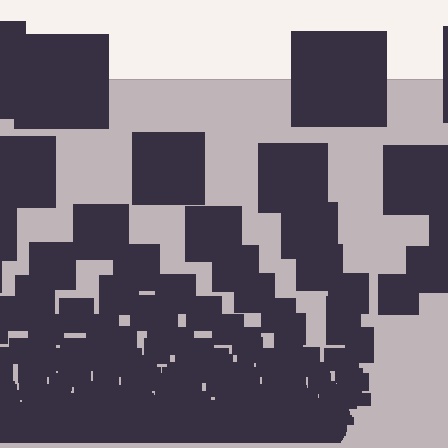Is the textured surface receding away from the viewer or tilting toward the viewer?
The surface appears to tilt toward the viewer. Texture elements get larger and sparser toward the top.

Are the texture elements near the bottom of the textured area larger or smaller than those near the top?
Smaller. The gradient is inverted — elements near the bottom are smaller and denser.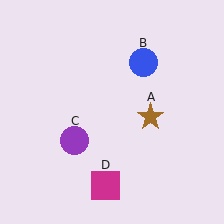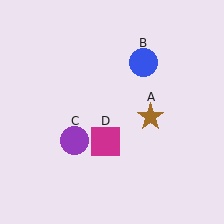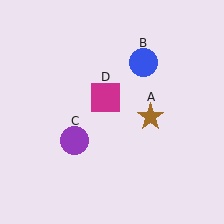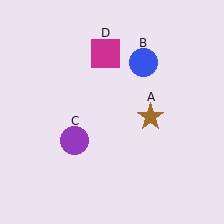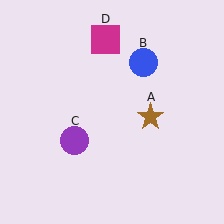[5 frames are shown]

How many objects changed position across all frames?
1 object changed position: magenta square (object D).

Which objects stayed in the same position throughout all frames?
Brown star (object A) and blue circle (object B) and purple circle (object C) remained stationary.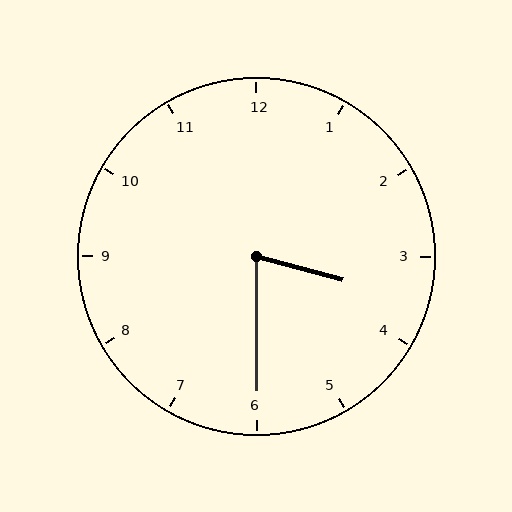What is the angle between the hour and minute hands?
Approximately 75 degrees.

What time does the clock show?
3:30.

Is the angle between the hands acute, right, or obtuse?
It is acute.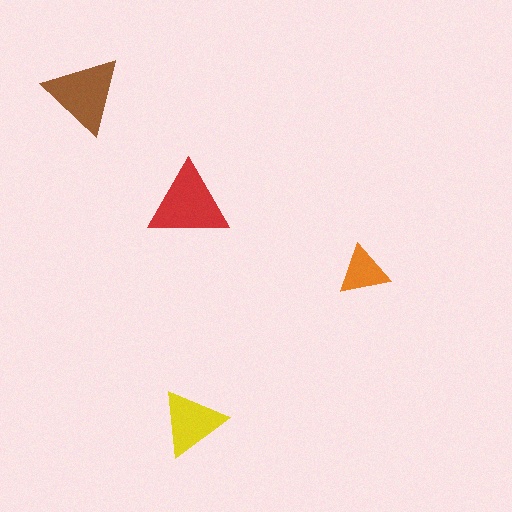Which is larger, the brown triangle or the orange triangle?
The brown one.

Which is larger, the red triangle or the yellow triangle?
The red one.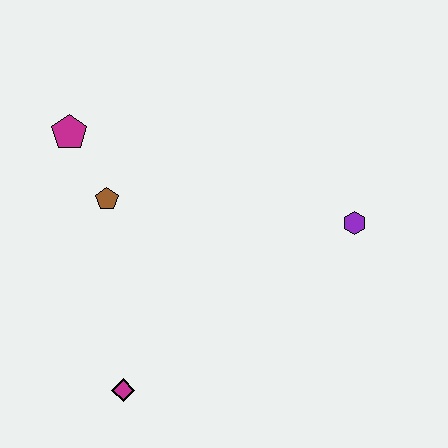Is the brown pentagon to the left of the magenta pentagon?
No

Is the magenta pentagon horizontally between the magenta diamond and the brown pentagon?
No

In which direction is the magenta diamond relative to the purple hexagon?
The magenta diamond is to the left of the purple hexagon.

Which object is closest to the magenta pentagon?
The brown pentagon is closest to the magenta pentagon.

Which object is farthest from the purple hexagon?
The magenta pentagon is farthest from the purple hexagon.